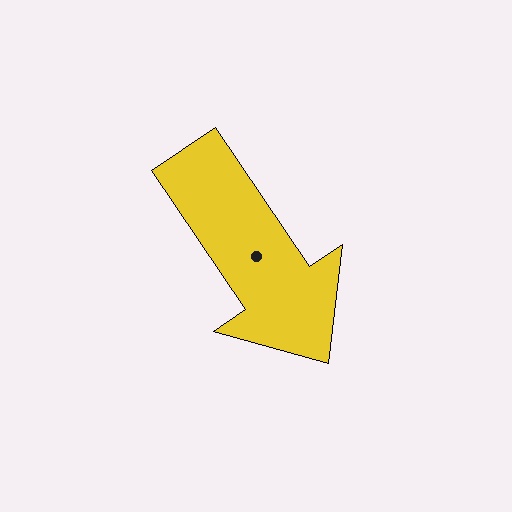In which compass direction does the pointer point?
Southeast.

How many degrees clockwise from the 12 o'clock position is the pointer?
Approximately 146 degrees.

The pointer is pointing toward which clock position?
Roughly 5 o'clock.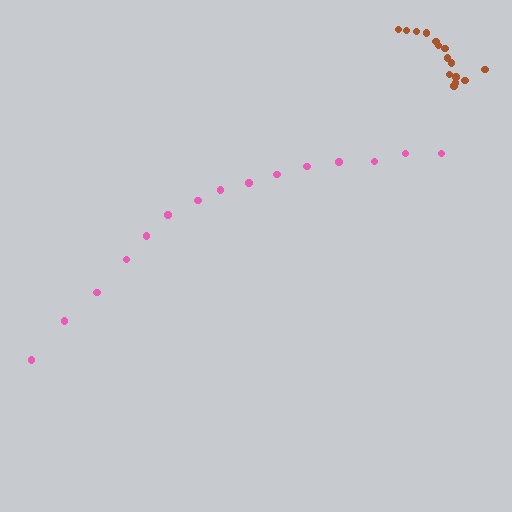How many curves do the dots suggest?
There are 2 distinct paths.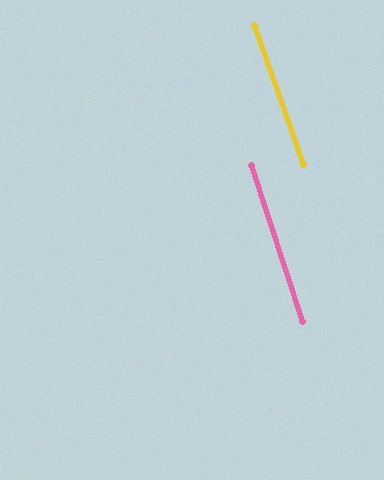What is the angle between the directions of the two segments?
Approximately 1 degree.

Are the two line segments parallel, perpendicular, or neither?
Parallel — their directions differ by only 1.1°.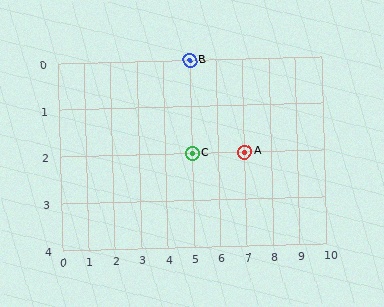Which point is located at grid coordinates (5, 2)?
Point C is at (5, 2).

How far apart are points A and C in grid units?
Points A and C are 2 columns apart.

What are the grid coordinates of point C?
Point C is at grid coordinates (5, 2).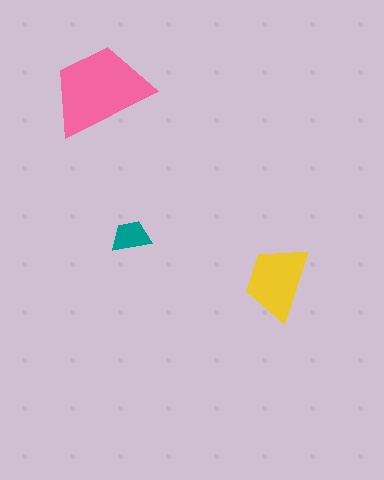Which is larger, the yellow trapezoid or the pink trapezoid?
The pink one.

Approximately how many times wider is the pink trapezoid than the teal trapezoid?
About 2.5 times wider.